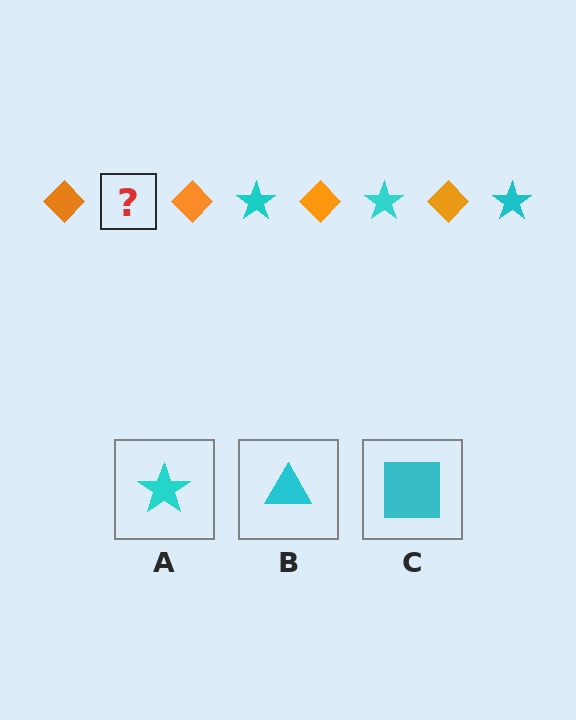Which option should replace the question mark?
Option A.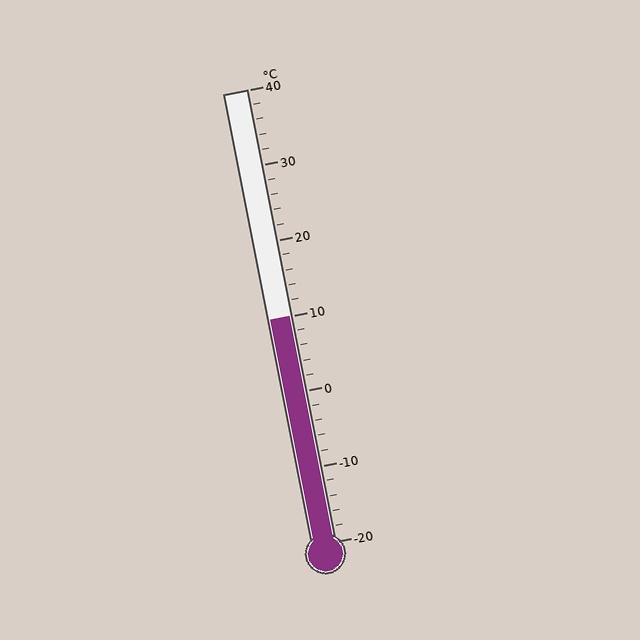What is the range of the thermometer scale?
The thermometer scale ranges from -20°C to 40°C.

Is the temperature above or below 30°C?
The temperature is below 30°C.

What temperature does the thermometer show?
The thermometer shows approximately 10°C.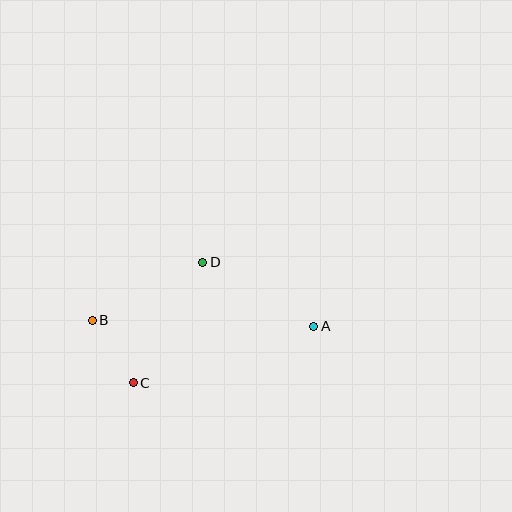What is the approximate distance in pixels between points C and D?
The distance between C and D is approximately 139 pixels.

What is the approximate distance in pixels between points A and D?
The distance between A and D is approximately 128 pixels.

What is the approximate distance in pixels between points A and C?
The distance between A and C is approximately 189 pixels.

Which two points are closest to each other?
Points B and C are closest to each other.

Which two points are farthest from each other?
Points A and B are farthest from each other.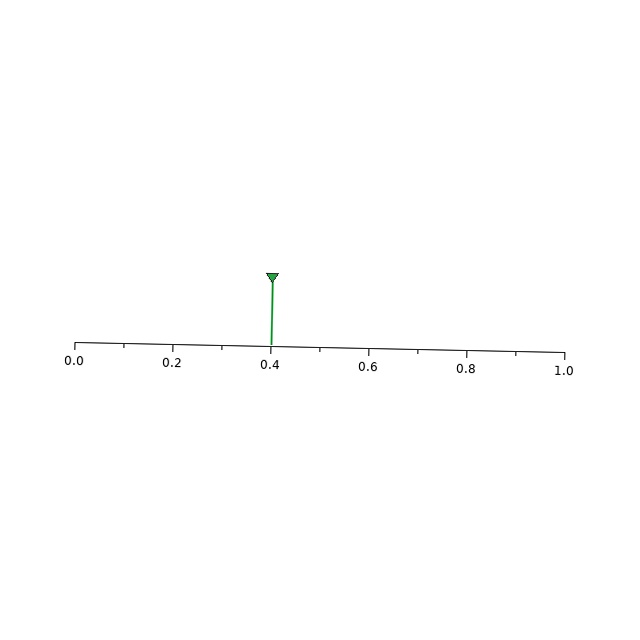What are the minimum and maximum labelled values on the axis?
The axis runs from 0.0 to 1.0.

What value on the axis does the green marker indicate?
The marker indicates approximately 0.4.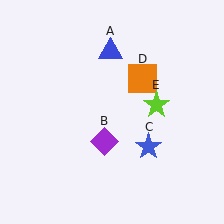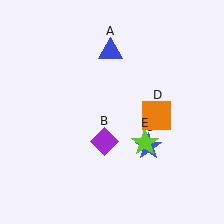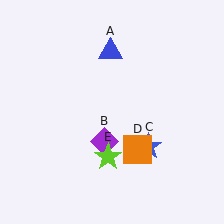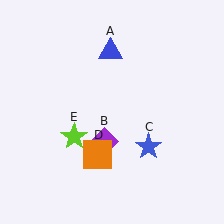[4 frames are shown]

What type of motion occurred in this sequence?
The orange square (object D), lime star (object E) rotated clockwise around the center of the scene.